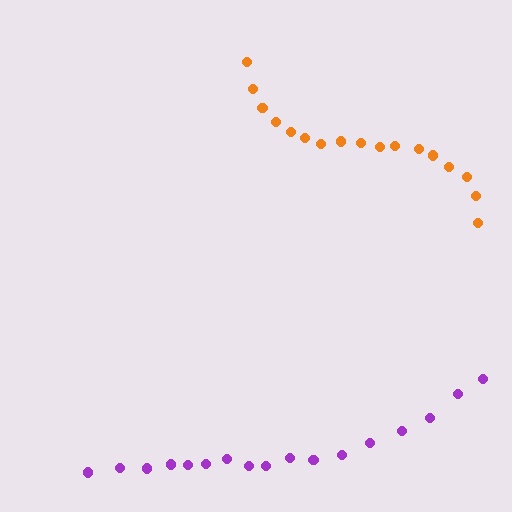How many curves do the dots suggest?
There are 2 distinct paths.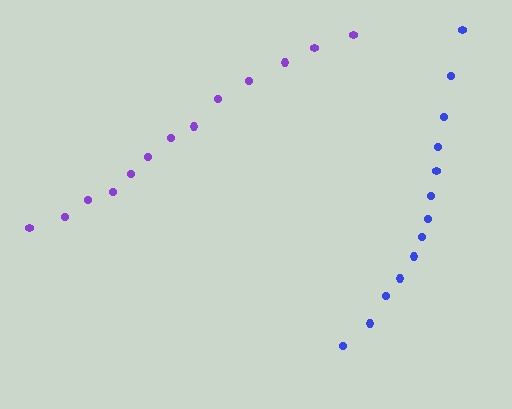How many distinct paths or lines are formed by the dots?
There are 2 distinct paths.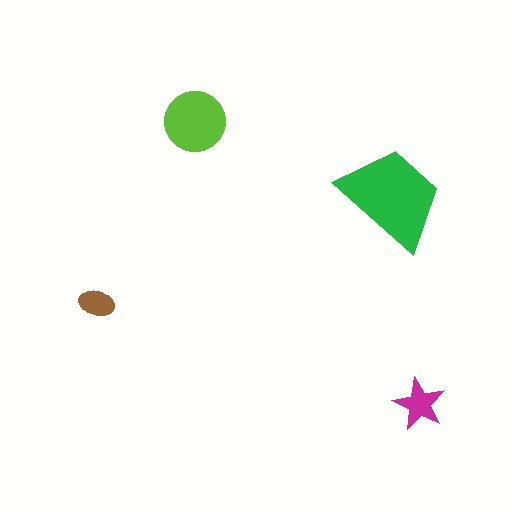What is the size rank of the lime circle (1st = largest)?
2nd.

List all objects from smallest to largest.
The brown ellipse, the magenta star, the lime circle, the green trapezoid.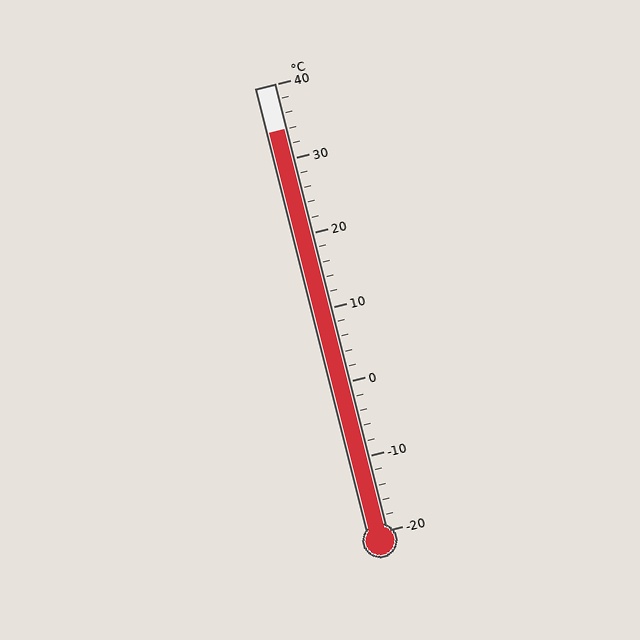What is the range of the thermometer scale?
The thermometer scale ranges from -20°C to 40°C.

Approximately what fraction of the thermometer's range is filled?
The thermometer is filled to approximately 90% of its range.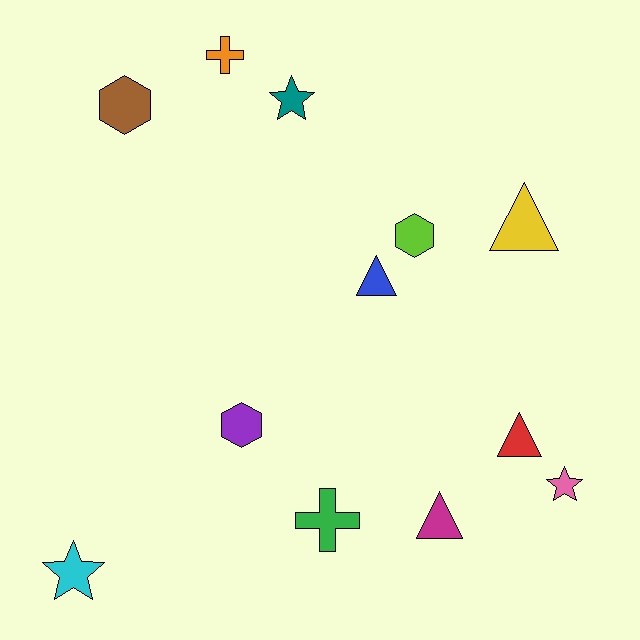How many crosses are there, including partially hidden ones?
There are 2 crosses.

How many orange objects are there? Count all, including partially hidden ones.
There is 1 orange object.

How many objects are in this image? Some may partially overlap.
There are 12 objects.